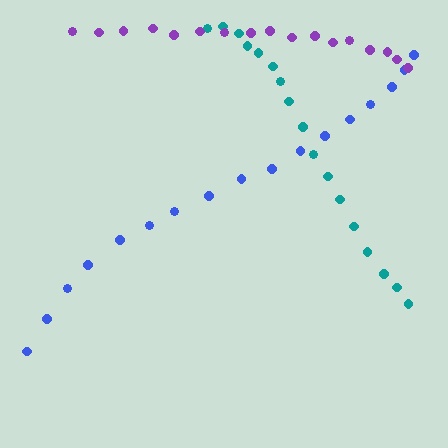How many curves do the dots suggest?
There are 3 distinct paths.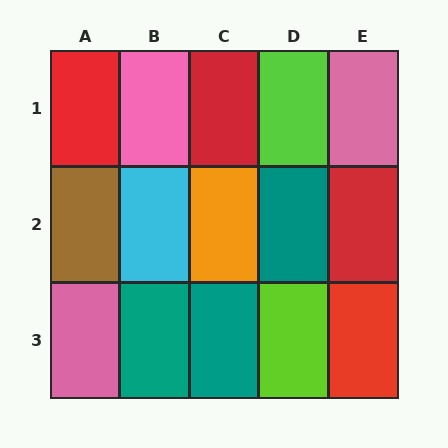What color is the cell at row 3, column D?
Lime.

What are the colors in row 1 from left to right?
Red, pink, red, lime, pink.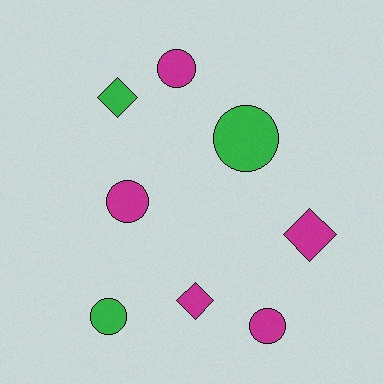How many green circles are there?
There are 2 green circles.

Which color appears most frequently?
Magenta, with 5 objects.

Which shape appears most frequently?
Circle, with 5 objects.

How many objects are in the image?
There are 8 objects.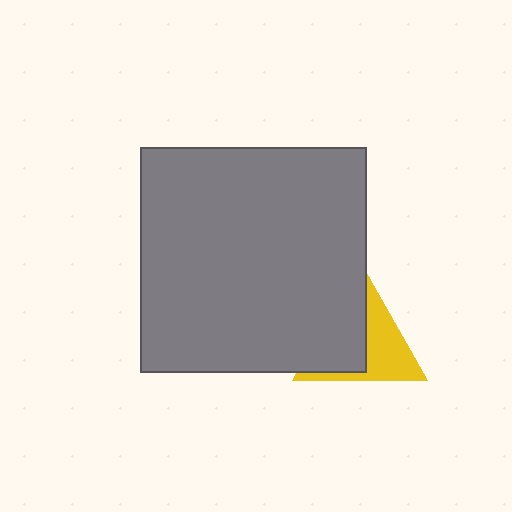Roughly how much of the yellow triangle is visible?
About half of it is visible (roughly 47%).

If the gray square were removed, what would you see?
You would see the complete yellow triangle.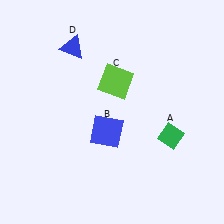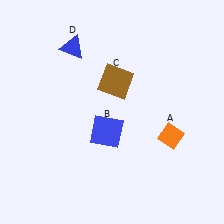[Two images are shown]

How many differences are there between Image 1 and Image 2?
There are 2 differences between the two images.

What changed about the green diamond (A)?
In Image 1, A is green. In Image 2, it changed to orange.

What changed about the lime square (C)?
In Image 1, C is lime. In Image 2, it changed to brown.